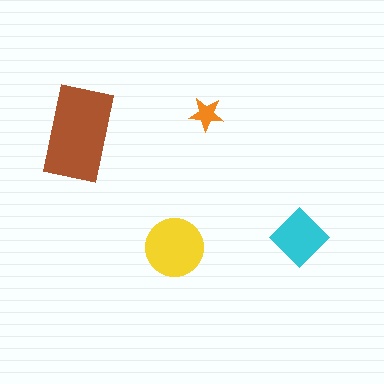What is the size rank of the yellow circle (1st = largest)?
2nd.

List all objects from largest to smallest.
The brown rectangle, the yellow circle, the cyan diamond, the orange star.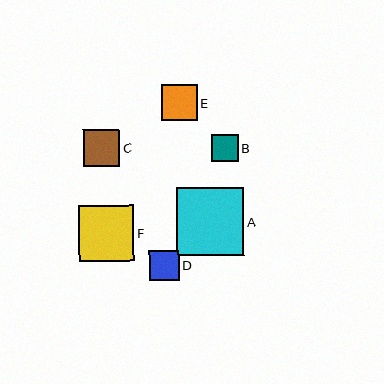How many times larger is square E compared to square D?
Square E is approximately 1.2 times the size of square D.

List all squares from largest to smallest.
From largest to smallest: A, F, C, E, D, B.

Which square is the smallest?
Square B is the smallest with a size of approximately 26 pixels.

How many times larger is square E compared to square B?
Square E is approximately 1.3 times the size of square B.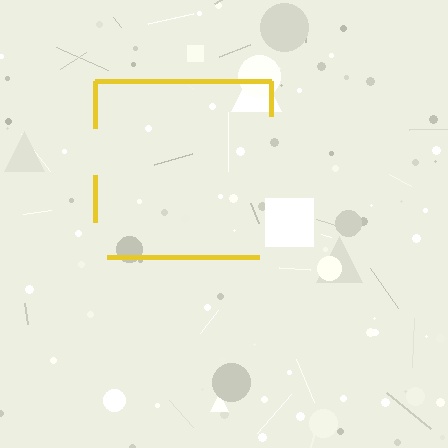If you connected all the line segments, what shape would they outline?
They would outline a square.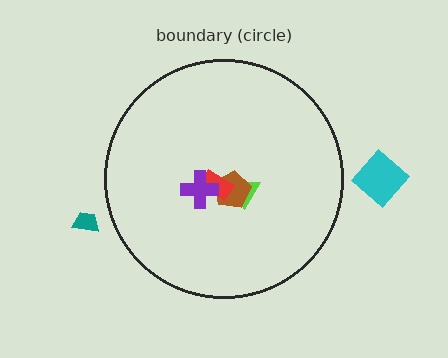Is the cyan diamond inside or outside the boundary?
Outside.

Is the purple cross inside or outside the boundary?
Inside.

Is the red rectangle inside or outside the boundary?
Inside.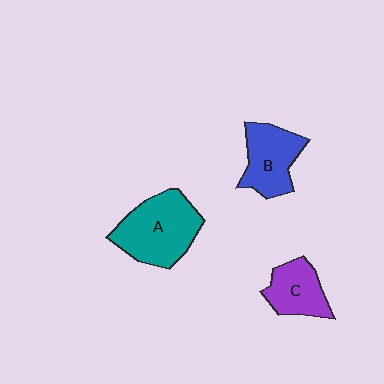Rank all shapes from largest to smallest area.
From largest to smallest: A (teal), B (blue), C (purple).